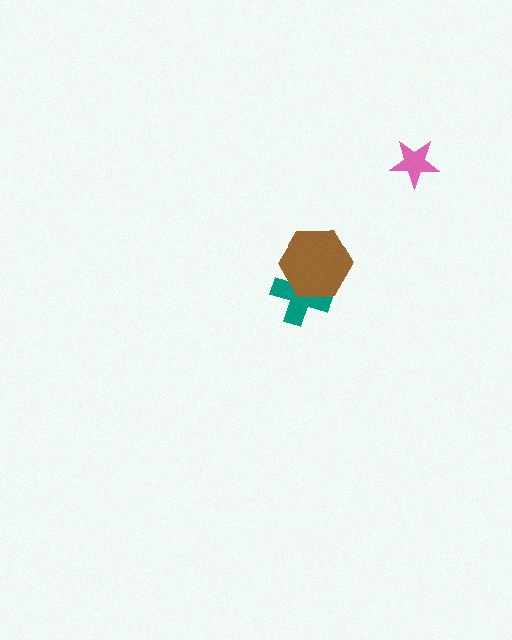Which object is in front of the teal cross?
The brown hexagon is in front of the teal cross.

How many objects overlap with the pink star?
0 objects overlap with the pink star.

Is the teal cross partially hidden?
Yes, it is partially covered by another shape.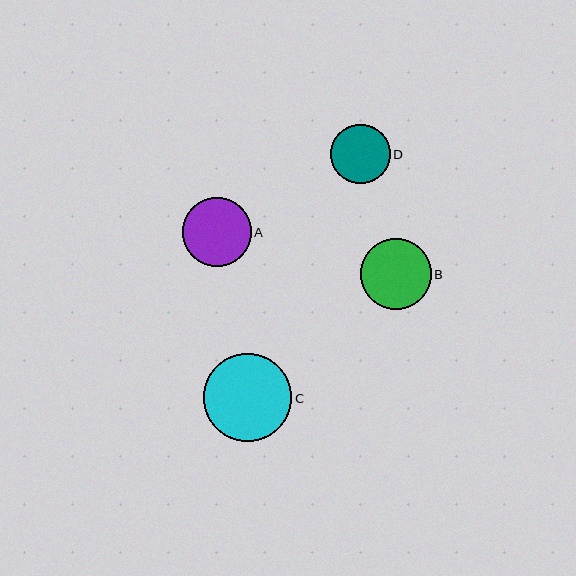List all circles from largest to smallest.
From largest to smallest: C, B, A, D.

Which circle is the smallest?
Circle D is the smallest with a size of approximately 59 pixels.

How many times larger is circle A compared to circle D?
Circle A is approximately 1.2 times the size of circle D.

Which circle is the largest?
Circle C is the largest with a size of approximately 88 pixels.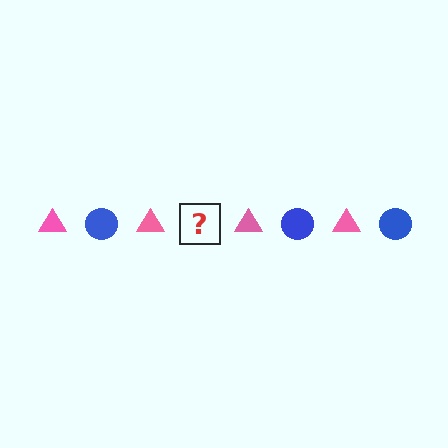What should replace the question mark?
The question mark should be replaced with a blue circle.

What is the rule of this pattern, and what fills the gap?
The rule is that the pattern alternates between pink triangle and blue circle. The gap should be filled with a blue circle.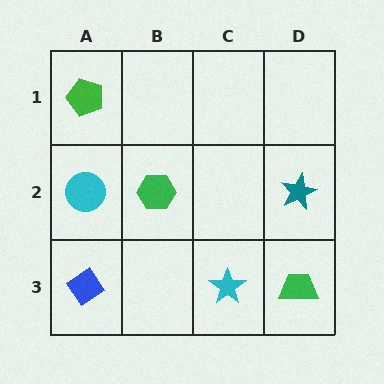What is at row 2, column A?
A cyan circle.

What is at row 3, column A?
A blue diamond.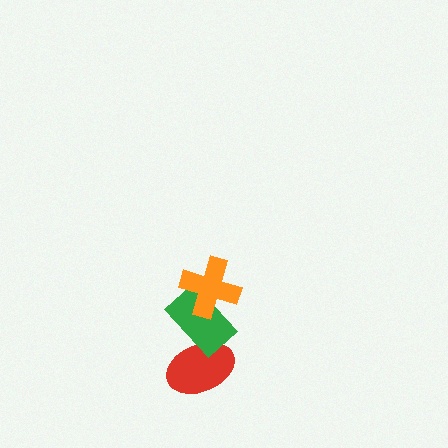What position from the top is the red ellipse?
The red ellipse is 3rd from the top.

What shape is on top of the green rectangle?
The orange cross is on top of the green rectangle.